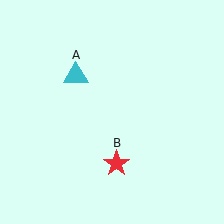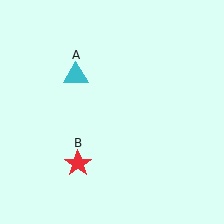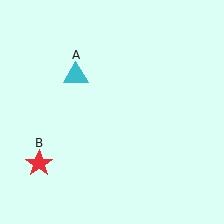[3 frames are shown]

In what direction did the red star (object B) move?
The red star (object B) moved left.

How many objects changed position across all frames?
1 object changed position: red star (object B).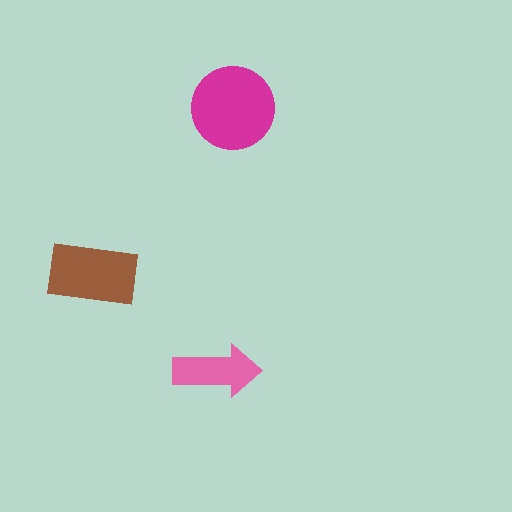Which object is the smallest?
The pink arrow.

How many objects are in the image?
There are 3 objects in the image.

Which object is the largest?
The magenta circle.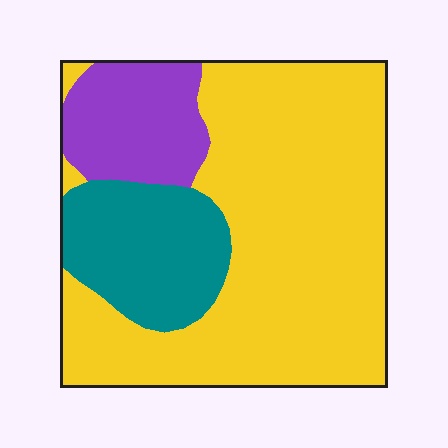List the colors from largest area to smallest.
From largest to smallest: yellow, teal, purple.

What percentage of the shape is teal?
Teal takes up about one fifth (1/5) of the shape.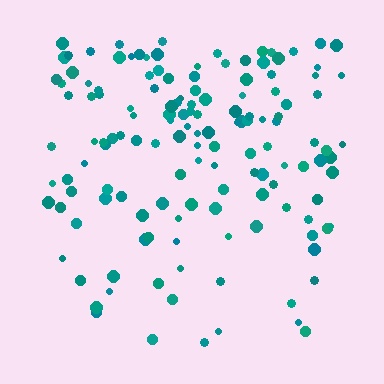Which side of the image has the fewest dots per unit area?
The bottom.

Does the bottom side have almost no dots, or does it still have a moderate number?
Still a moderate number, just noticeably fewer than the top.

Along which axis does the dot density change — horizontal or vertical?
Vertical.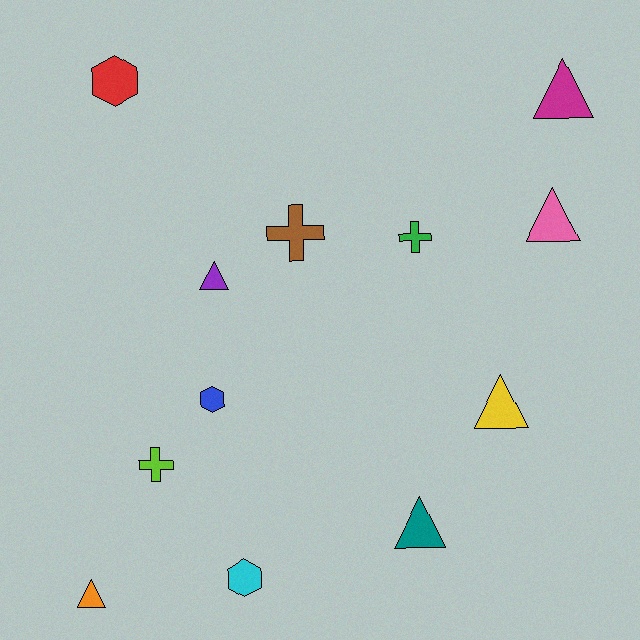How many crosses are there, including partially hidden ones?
There are 3 crosses.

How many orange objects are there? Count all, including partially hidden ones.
There is 1 orange object.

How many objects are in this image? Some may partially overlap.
There are 12 objects.